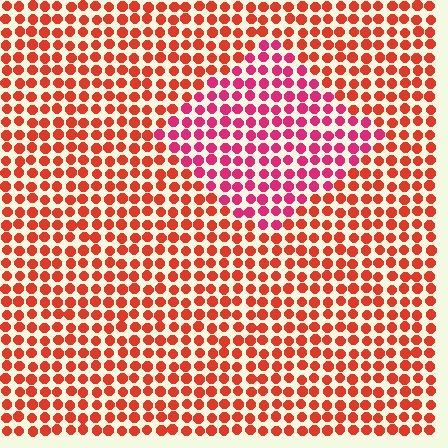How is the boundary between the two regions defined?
The boundary is defined purely by a slight shift in hue (about 32 degrees). Spacing, size, and orientation are identical on both sides.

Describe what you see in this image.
The image is filled with small red elements in a uniform arrangement. A diamond-shaped region is visible where the elements are tinted to a slightly different hue, forming a subtle color boundary.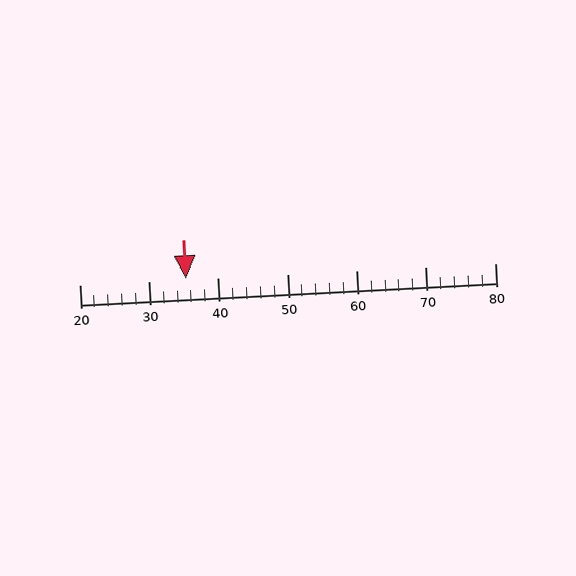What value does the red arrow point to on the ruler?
The red arrow points to approximately 35.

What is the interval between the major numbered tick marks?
The major tick marks are spaced 10 units apart.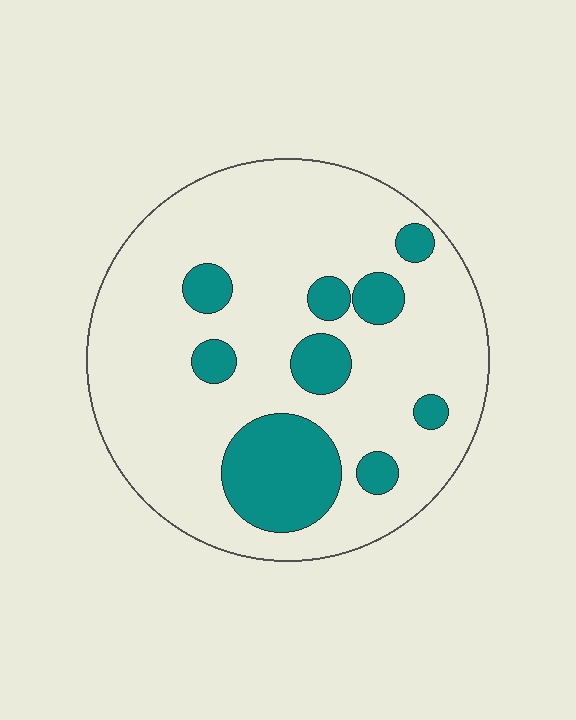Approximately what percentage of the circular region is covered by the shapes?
Approximately 20%.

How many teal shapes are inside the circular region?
9.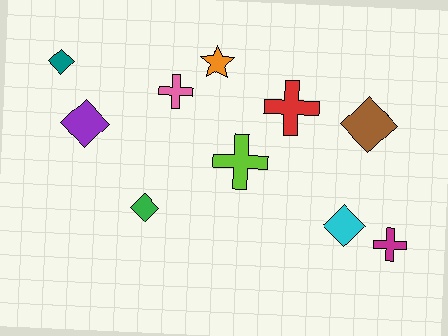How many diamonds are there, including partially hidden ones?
There are 5 diamonds.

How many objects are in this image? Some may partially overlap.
There are 10 objects.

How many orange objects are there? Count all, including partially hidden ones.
There is 1 orange object.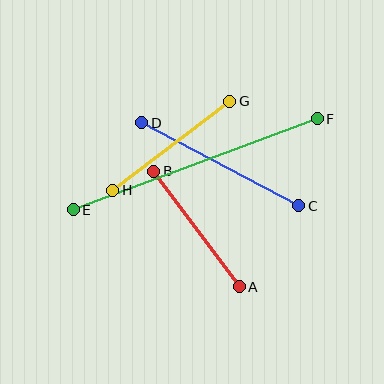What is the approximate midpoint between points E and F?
The midpoint is at approximately (195, 164) pixels.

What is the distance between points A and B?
The distance is approximately 144 pixels.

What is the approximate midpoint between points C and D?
The midpoint is at approximately (220, 164) pixels.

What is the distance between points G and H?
The distance is approximately 147 pixels.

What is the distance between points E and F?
The distance is approximately 260 pixels.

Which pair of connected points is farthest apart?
Points E and F are farthest apart.